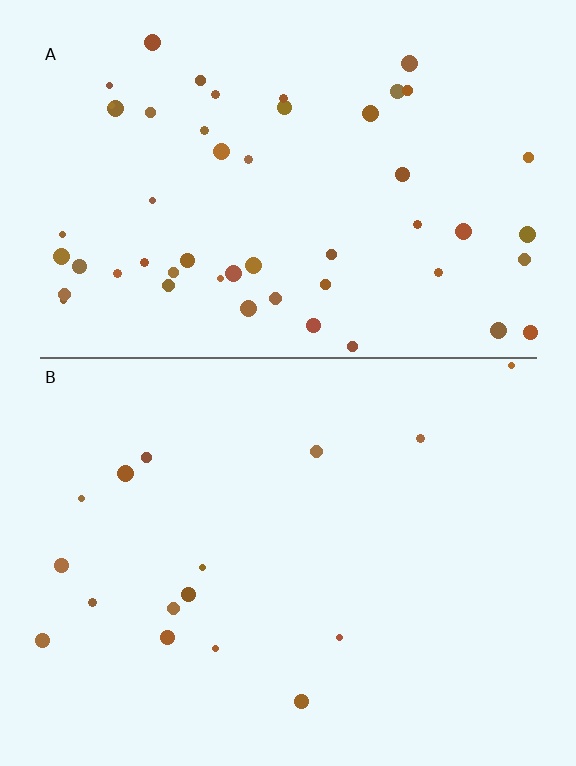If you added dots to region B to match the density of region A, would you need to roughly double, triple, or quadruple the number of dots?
Approximately triple.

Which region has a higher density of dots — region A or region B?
A (the top).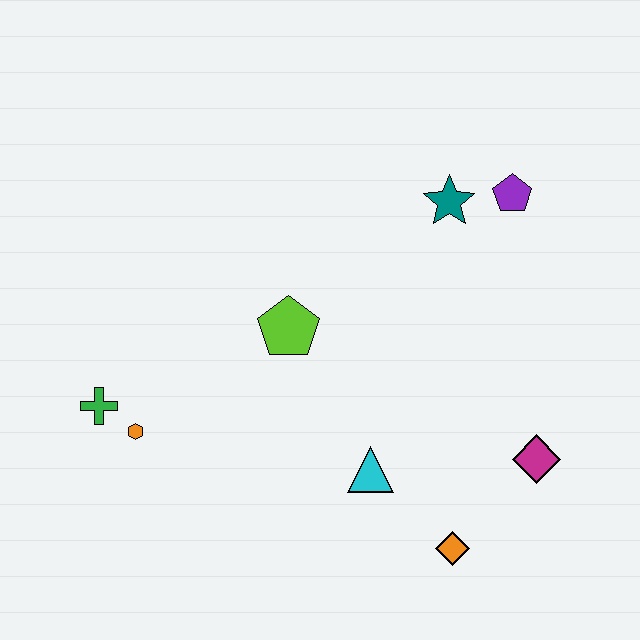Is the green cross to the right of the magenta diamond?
No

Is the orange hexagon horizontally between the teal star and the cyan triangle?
No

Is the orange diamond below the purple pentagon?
Yes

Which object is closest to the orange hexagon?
The green cross is closest to the orange hexagon.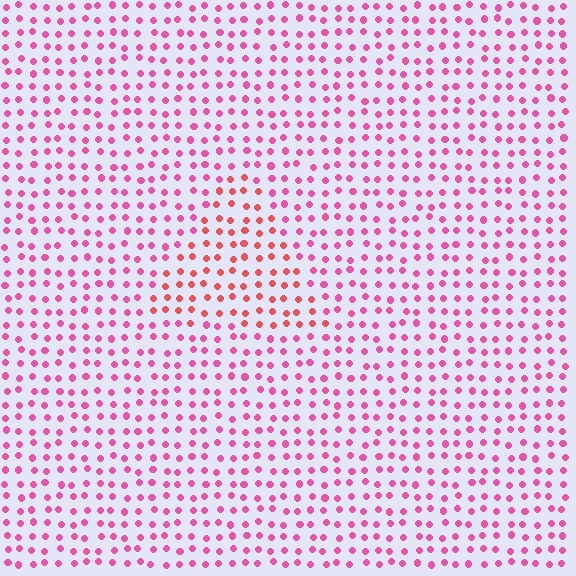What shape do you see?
I see a triangle.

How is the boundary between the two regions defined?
The boundary is defined purely by a slight shift in hue (about 32 degrees). Spacing, size, and orientation are identical on both sides.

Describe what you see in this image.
The image is filled with small pink elements in a uniform arrangement. A triangle-shaped region is visible where the elements are tinted to a slightly different hue, forming a subtle color boundary.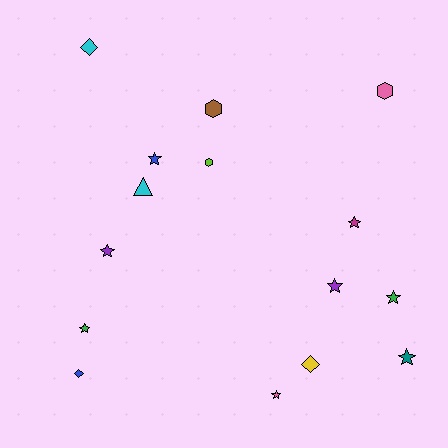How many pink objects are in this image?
There are 2 pink objects.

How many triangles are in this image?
There is 1 triangle.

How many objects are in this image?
There are 15 objects.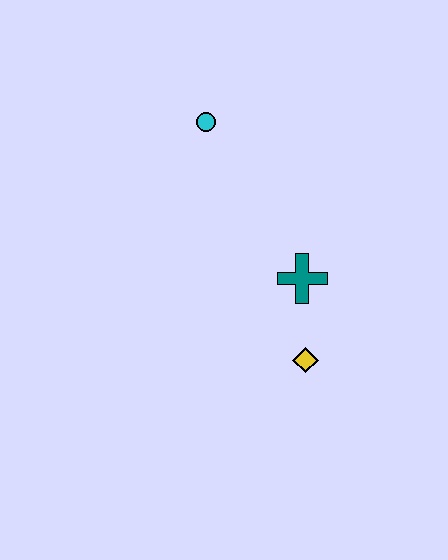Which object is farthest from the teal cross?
The cyan circle is farthest from the teal cross.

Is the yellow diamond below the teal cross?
Yes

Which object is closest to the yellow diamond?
The teal cross is closest to the yellow diamond.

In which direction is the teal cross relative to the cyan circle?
The teal cross is below the cyan circle.